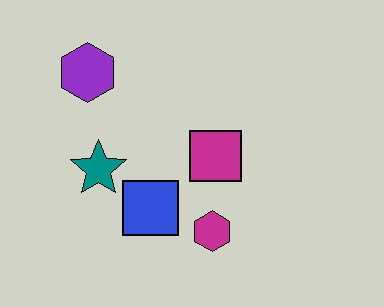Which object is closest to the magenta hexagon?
The blue square is closest to the magenta hexagon.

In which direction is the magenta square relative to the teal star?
The magenta square is to the right of the teal star.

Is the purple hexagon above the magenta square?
Yes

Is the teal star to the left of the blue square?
Yes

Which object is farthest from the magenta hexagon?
The purple hexagon is farthest from the magenta hexagon.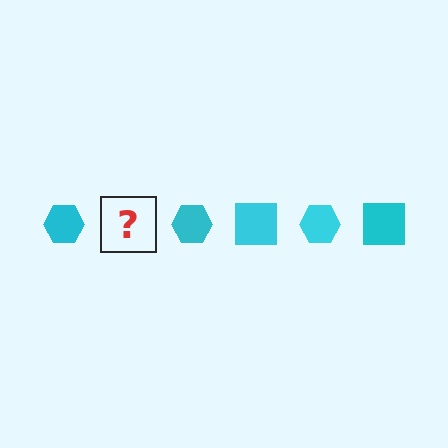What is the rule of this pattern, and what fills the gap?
The rule is that the pattern cycles through hexagon, square shapes in cyan. The gap should be filled with a cyan square.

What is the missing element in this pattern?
The missing element is a cyan square.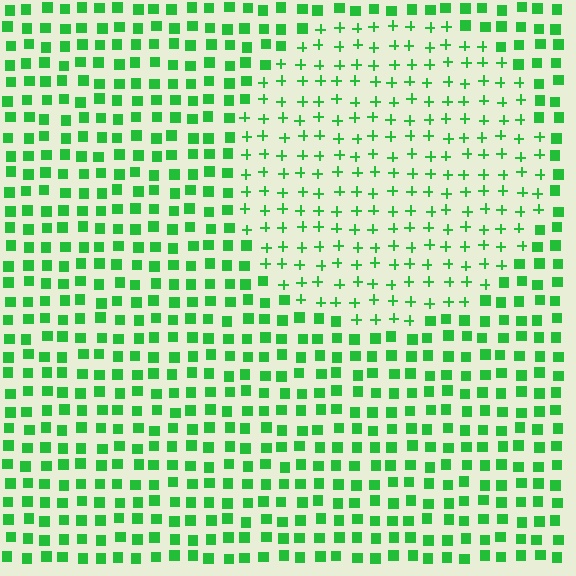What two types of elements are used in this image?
The image uses plus signs inside the circle region and squares outside it.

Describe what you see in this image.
The image is filled with small green elements arranged in a uniform grid. A circle-shaped region contains plus signs, while the surrounding area contains squares. The boundary is defined purely by the change in element shape.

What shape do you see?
I see a circle.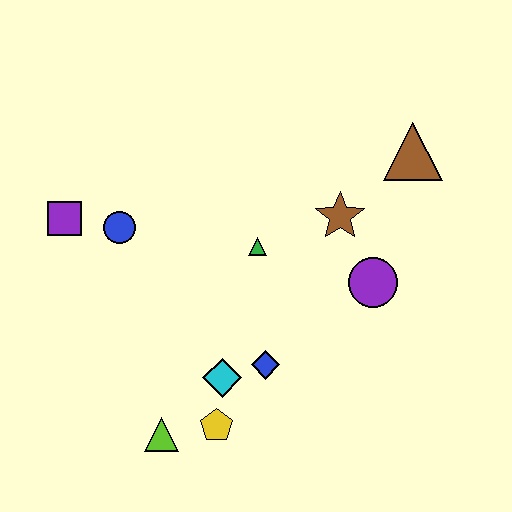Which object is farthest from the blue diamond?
The brown triangle is farthest from the blue diamond.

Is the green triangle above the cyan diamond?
Yes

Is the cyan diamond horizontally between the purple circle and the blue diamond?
No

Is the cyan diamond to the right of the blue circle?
Yes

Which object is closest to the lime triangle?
The yellow pentagon is closest to the lime triangle.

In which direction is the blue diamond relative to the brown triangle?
The blue diamond is below the brown triangle.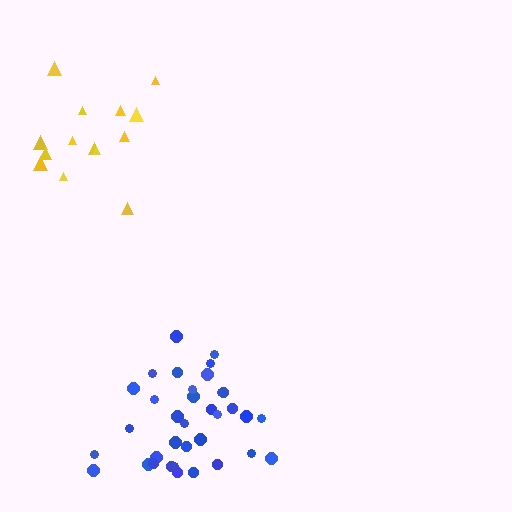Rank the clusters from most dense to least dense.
blue, yellow.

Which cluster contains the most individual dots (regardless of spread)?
Blue (35).